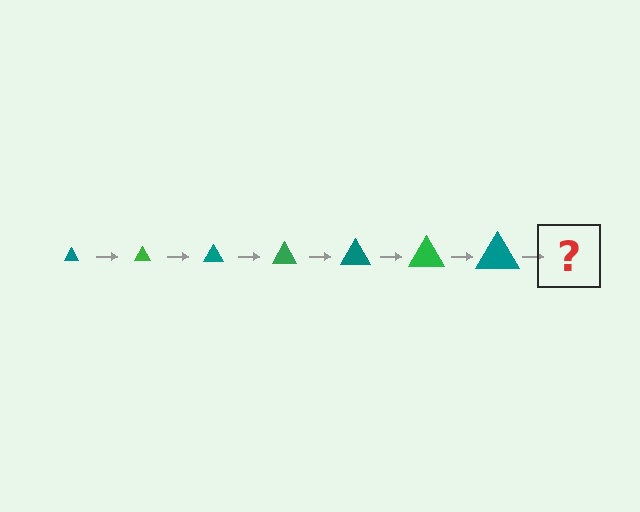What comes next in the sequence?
The next element should be a green triangle, larger than the previous one.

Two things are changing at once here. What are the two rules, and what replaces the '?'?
The two rules are that the triangle grows larger each step and the color cycles through teal and green. The '?' should be a green triangle, larger than the previous one.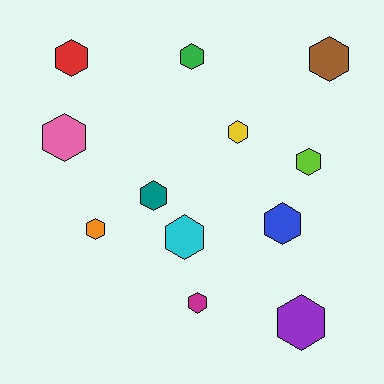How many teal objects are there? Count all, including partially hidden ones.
There is 1 teal object.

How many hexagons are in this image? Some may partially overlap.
There are 12 hexagons.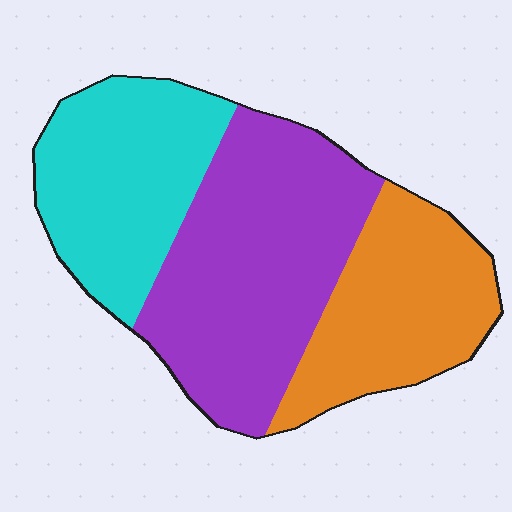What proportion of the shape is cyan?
Cyan takes up between a sixth and a third of the shape.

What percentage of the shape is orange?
Orange covers roughly 30% of the shape.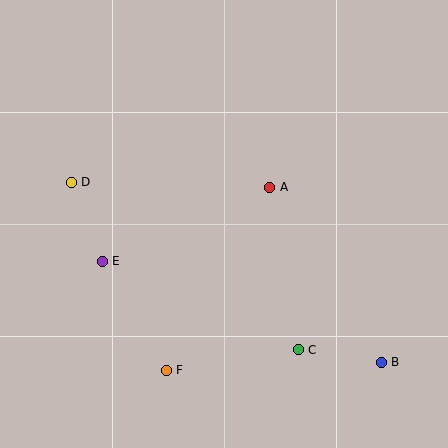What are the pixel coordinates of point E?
Point E is at (102, 261).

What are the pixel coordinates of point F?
Point F is at (166, 370).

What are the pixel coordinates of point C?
Point C is at (298, 350).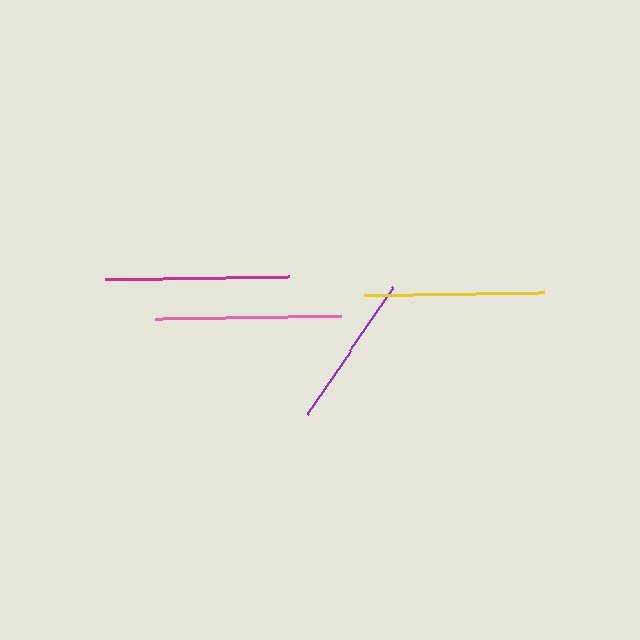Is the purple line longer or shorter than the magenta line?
The magenta line is longer than the purple line.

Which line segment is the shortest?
The purple line is the shortest at approximately 154 pixels.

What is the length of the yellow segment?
The yellow segment is approximately 181 pixels long.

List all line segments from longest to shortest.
From longest to shortest: pink, magenta, yellow, purple.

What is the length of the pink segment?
The pink segment is approximately 185 pixels long.